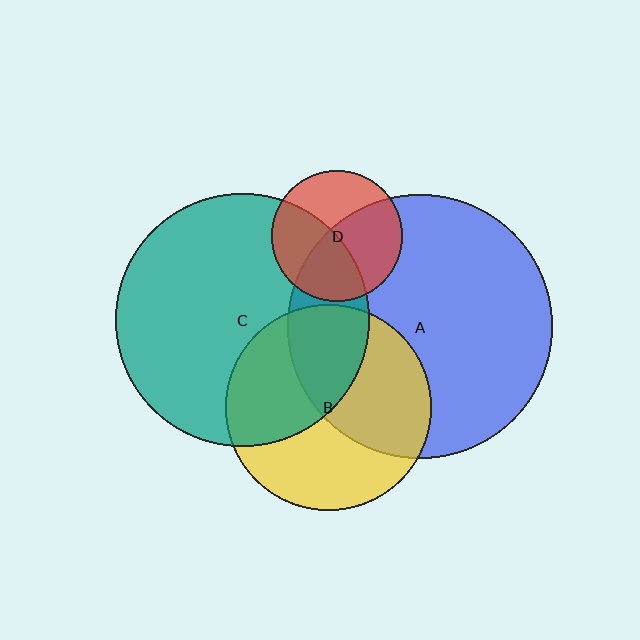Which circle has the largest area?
Circle A (blue).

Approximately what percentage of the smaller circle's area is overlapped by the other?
Approximately 45%.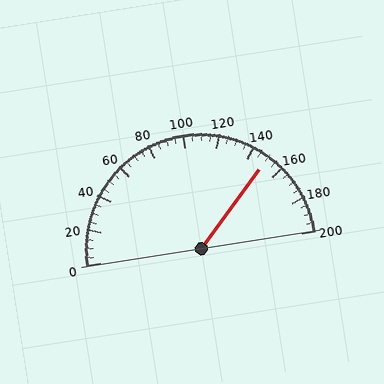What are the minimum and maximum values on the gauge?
The gauge ranges from 0 to 200.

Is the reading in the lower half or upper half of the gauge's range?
The reading is in the upper half of the range (0 to 200).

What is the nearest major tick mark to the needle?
The nearest major tick mark is 160.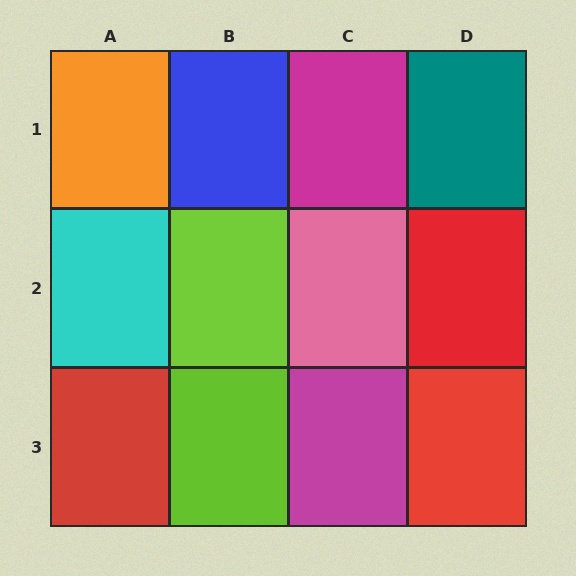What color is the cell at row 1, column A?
Orange.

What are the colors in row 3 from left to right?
Red, lime, magenta, red.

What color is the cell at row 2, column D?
Red.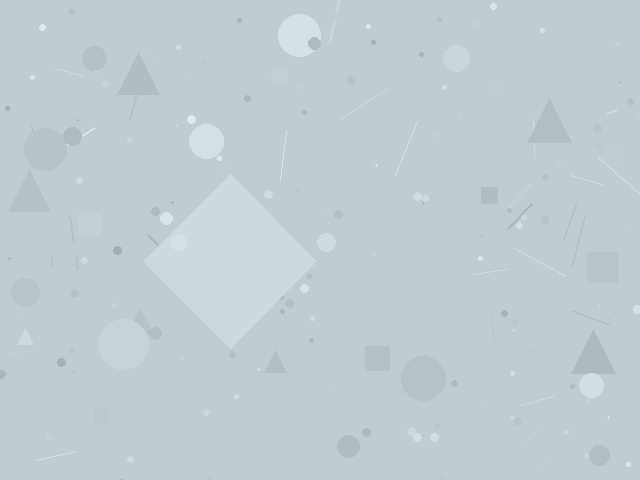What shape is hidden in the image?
A diamond is hidden in the image.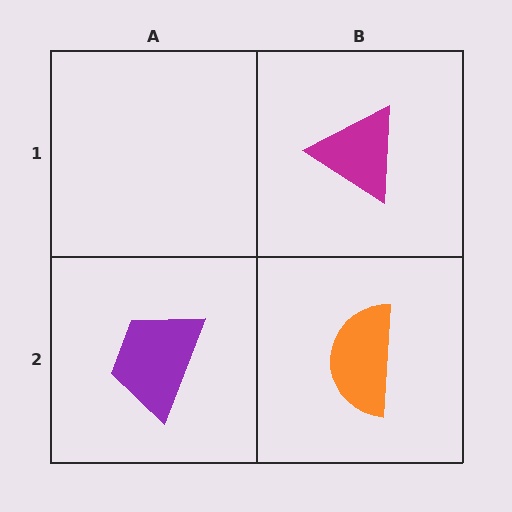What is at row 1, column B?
A magenta triangle.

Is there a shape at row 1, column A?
No, that cell is empty.